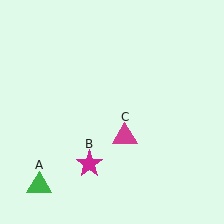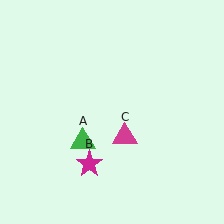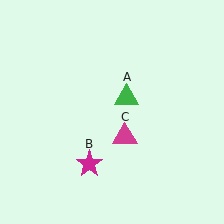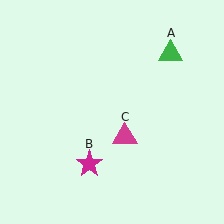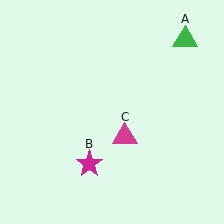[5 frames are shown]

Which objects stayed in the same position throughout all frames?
Magenta star (object B) and magenta triangle (object C) remained stationary.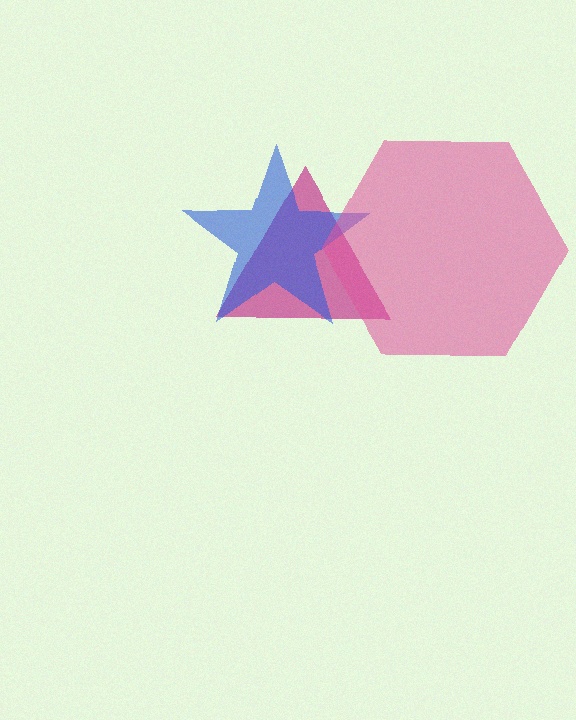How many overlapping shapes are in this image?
There are 3 overlapping shapes in the image.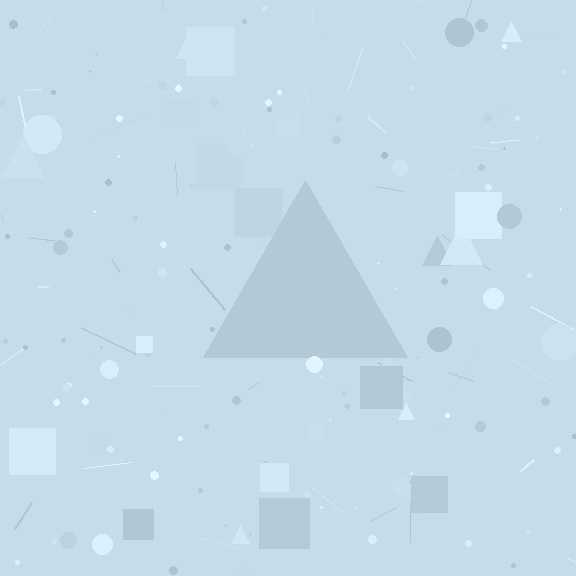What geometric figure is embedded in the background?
A triangle is embedded in the background.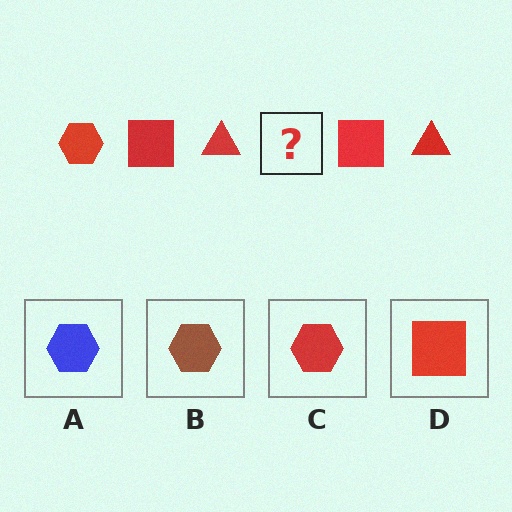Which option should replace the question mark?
Option C.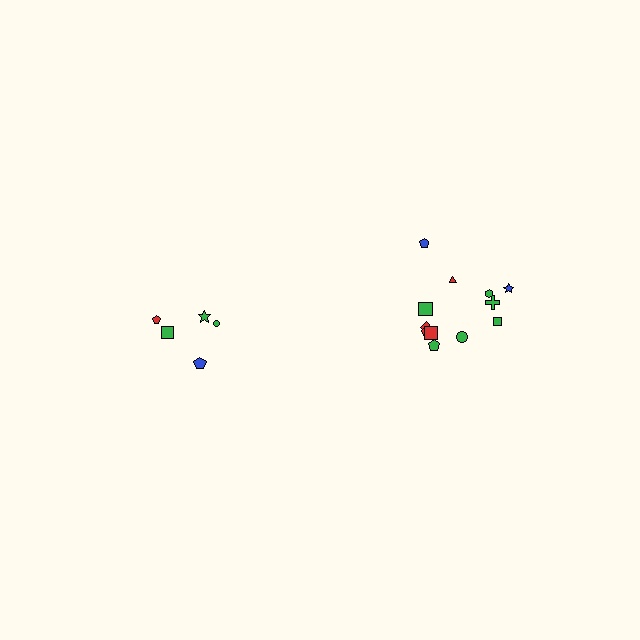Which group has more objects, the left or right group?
The right group.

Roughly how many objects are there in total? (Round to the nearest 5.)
Roughly 15 objects in total.